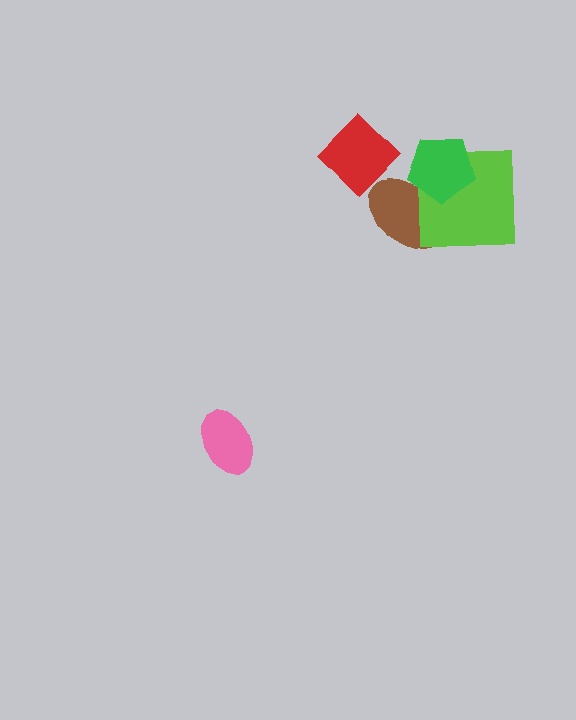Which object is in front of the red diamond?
The brown ellipse is in front of the red diamond.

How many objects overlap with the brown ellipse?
3 objects overlap with the brown ellipse.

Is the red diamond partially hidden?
Yes, it is partially covered by another shape.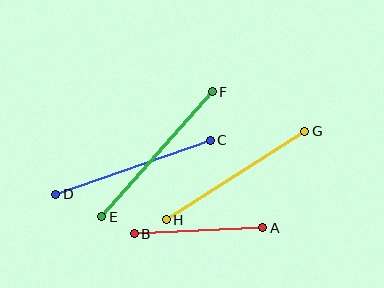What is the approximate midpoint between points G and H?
The midpoint is at approximately (235, 175) pixels.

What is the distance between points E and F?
The distance is approximately 167 pixels.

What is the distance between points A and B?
The distance is approximately 129 pixels.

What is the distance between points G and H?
The distance is approximately 164 pixels.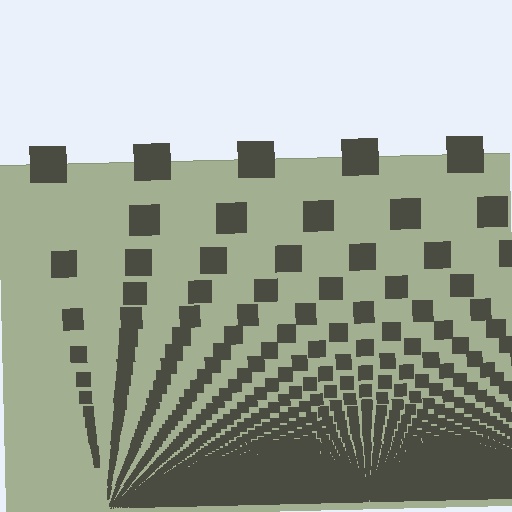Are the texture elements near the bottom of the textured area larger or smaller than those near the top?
Smaller. The gradient is inverted — elements near the bottom are smaller and denser.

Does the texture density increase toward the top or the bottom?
Density increases toward the bottom.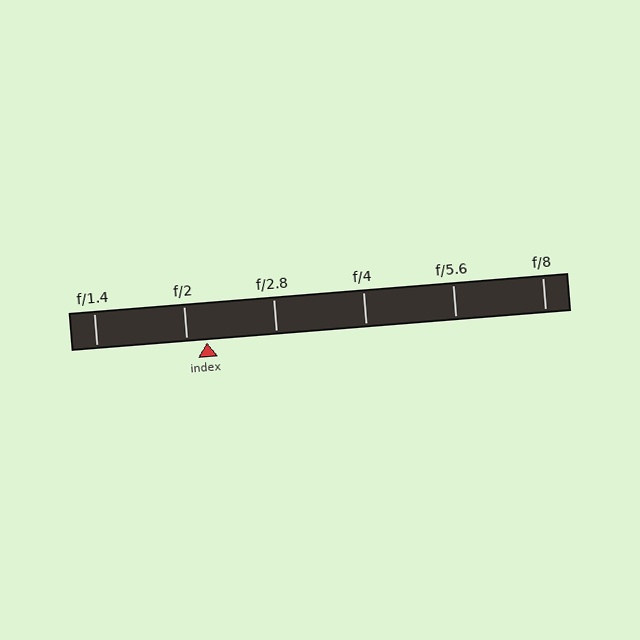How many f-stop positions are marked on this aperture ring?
There are 6 f-stop positions marked.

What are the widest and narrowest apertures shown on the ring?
The widest aperture shown is f/1.4 and the narrowest is f/8.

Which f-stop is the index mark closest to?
The index mark is closest to f/2.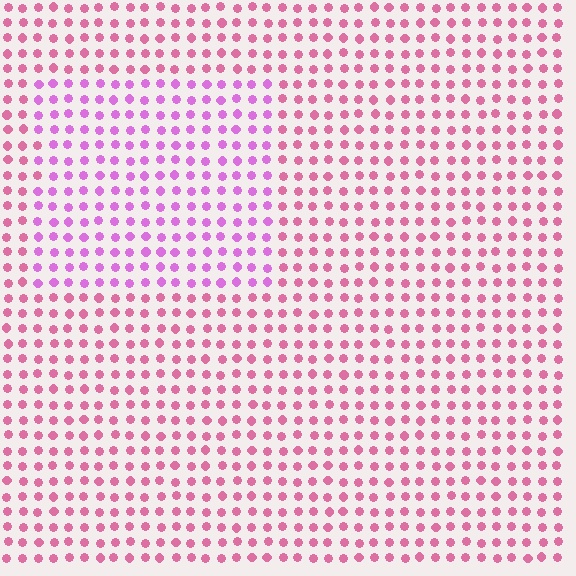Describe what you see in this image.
The image is filled with small pink elements in a uniform arrangement. A rectangle-shaped region is visible where the elements are tinted to a slightly different hue, forming a subtle color boundary.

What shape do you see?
I see a rectangle.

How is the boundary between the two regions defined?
The boundary is defined purely by a slight shift in hue (about 34 degrees). Spacing, size, and orientation are identical on both sides.